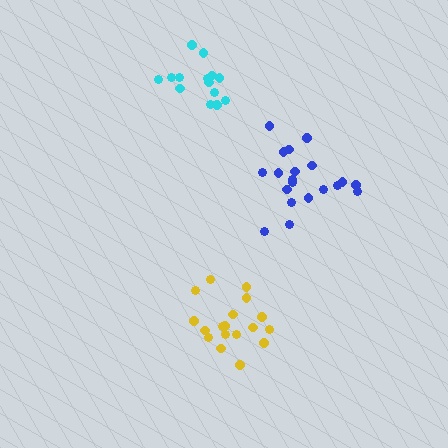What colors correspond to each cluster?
The clusters are colored: cyan, blue, yellow.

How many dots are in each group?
Group 1: 14 dots, Group 2: 20 dots, Group 3: 18 dots (52 total).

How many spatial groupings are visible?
There are 3 spatial groupings.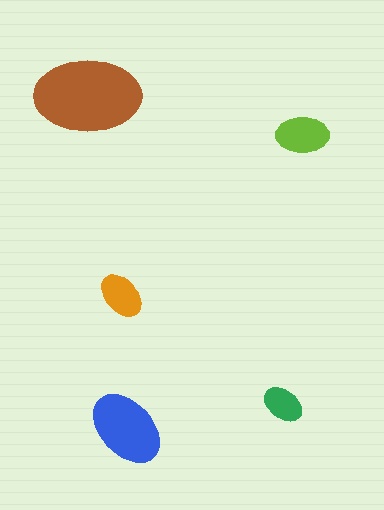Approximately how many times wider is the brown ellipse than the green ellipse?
About 2.5 times wider.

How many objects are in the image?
There are 5 objects in the image.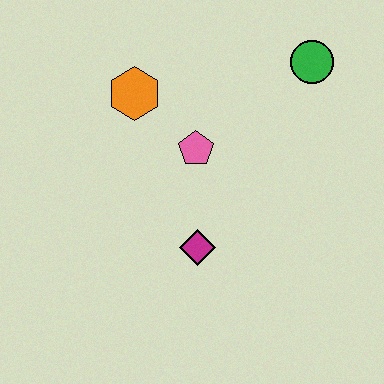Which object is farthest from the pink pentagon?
The green circle is farthest from the pink pentagon.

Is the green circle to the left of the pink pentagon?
No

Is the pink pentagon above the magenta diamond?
Yes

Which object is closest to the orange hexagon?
The pink pentagon is closest to the orange hexagon.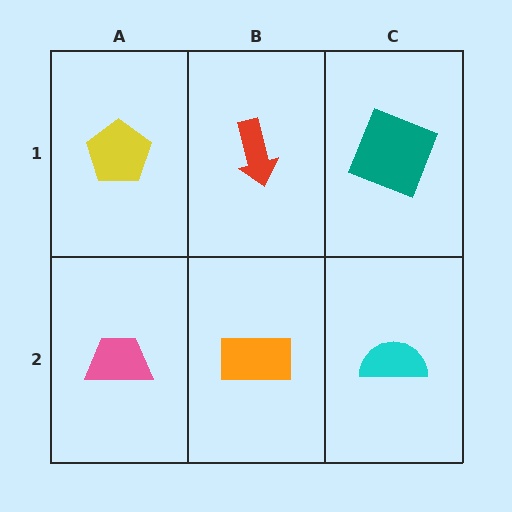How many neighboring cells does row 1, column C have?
2.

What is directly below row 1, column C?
A cyan semicircle.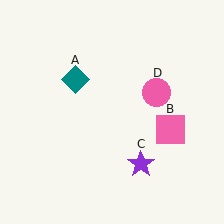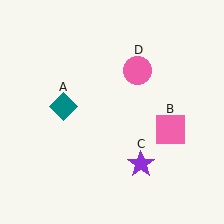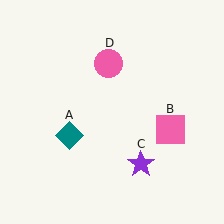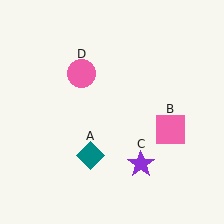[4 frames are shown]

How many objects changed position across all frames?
2 objects changed position: teal diamond (object A), pink circle (object D).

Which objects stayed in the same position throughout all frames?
Pink square (object B) and purple star (object C) remained stationary.